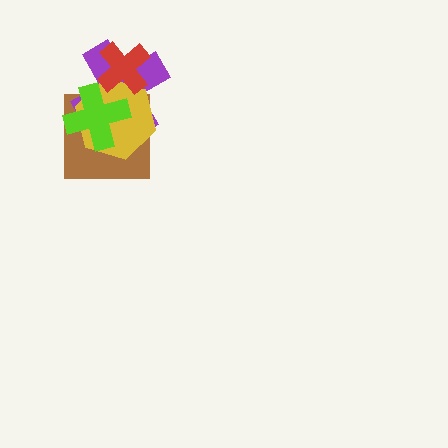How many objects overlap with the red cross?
2 objects overlap with the red cross.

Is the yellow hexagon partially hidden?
Yes, it is partially covered by another shape.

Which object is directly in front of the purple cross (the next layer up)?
The yellow hexagon is directly in front of the purple cross.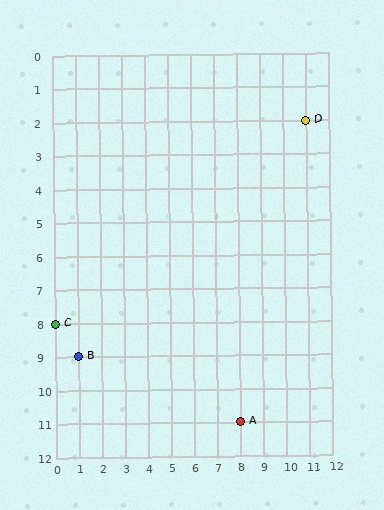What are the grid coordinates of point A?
Point A is at grid coordinates (8, 11).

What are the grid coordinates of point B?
Point B is at grid coordinates (1, 9).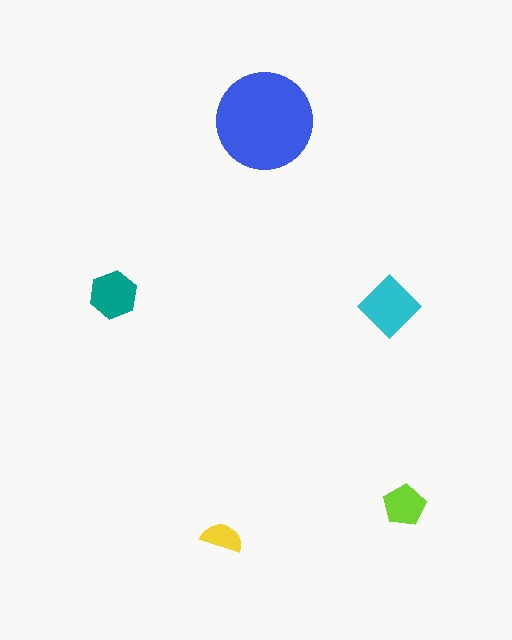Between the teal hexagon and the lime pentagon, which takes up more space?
The teal hexagon.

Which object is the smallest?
The yellow semicircle.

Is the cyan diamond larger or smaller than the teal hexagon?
Larger.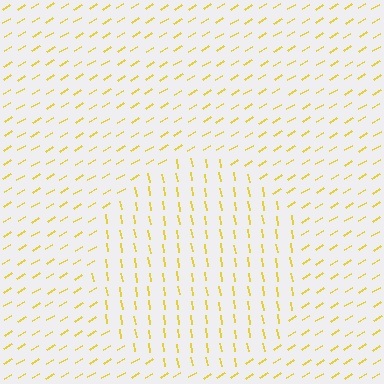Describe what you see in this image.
The image is filled with small yellow line segments. A circle region in the image has lines oriented differently from the surrounding lines, creating a visible texture boundary.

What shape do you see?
I see a circle.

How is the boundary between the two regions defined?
The boundary is defined purely by a change in line orientation (approximately 67 degrees difference). All lines are the same color and thickness.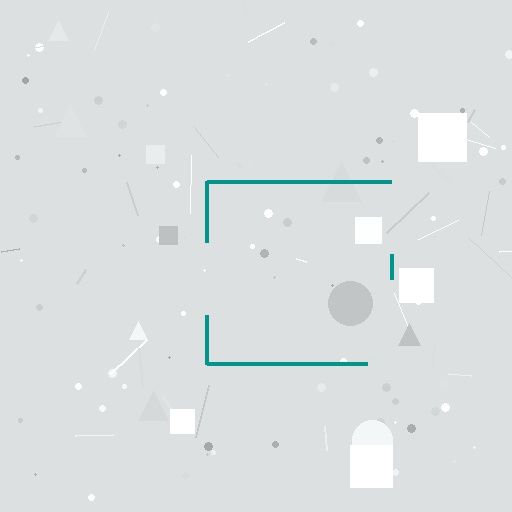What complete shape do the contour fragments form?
The contour fragments form a square.